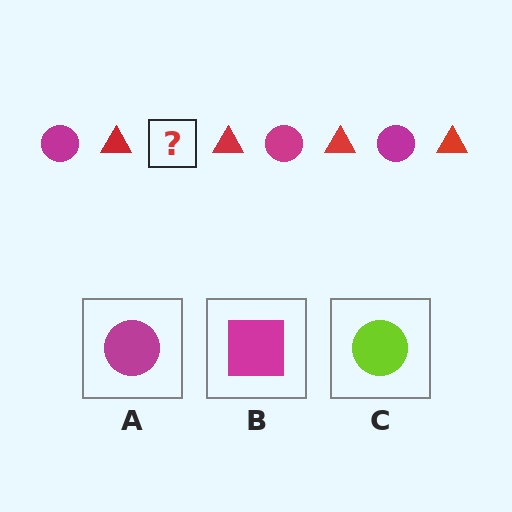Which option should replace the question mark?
Option A.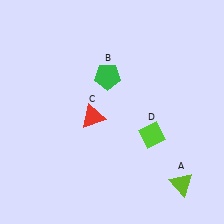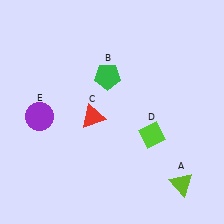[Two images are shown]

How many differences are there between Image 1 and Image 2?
There is 1 difference between the two images.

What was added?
A purple circle (E) was added in Image 2.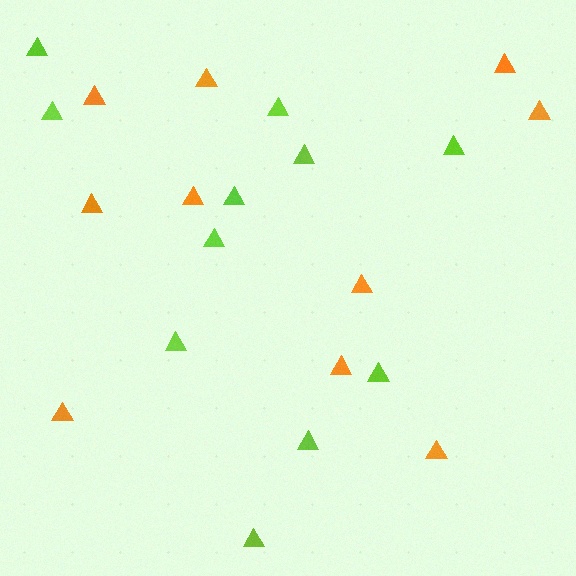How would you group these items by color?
There are 2 groups: one group of orange triangles (10) and one group of lime triangles (11).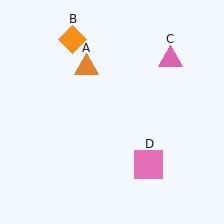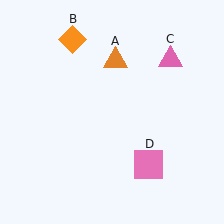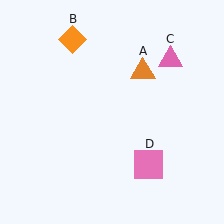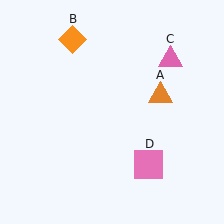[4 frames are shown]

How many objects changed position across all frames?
1 object changed position: orange triangle (object A).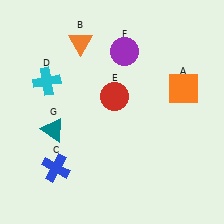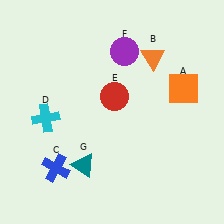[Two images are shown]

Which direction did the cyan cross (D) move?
The cyan cross (D) moved down.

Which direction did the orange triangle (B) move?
The orange triangle (B) moved right.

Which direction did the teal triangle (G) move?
The teal triangle (G) moved down.